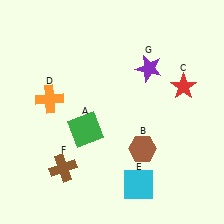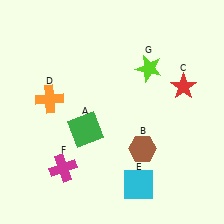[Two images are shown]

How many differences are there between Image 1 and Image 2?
There are 2 differences between the two images.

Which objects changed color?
F changed from brown to magenta. G changed from purple to lime.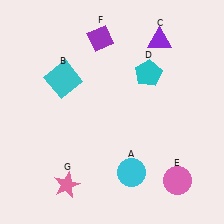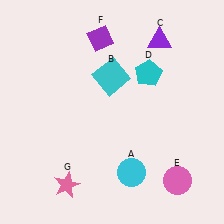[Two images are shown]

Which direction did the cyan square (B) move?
The cyan square (B) moved right.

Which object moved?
The cyan square (B) moved right.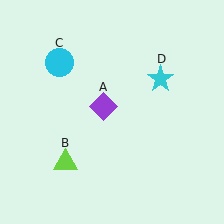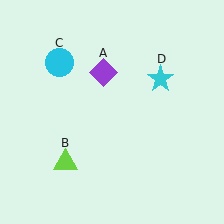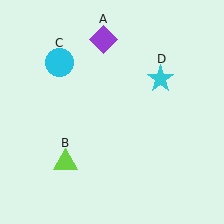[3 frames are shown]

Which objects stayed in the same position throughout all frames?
Lime triangle (object B) and cyan circle (object C) and cyan star (object D) remained stationary.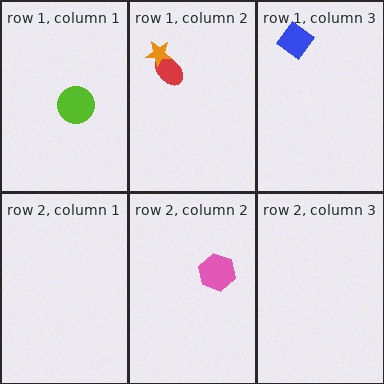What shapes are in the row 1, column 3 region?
The blue diamond.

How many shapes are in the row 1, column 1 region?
1.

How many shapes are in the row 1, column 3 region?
1.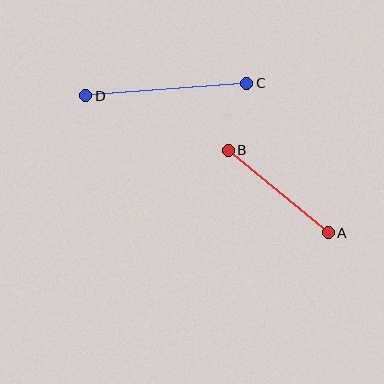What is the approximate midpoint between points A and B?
The midpoint is at approximately (278, 192) pixels.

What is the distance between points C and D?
The distance is approximately 161 pixels.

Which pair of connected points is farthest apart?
Points C and D are farthest apart.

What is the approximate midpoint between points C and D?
The midpoint is at approximately (166, 90) pixels.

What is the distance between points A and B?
The distance is approximately 130 pixels.